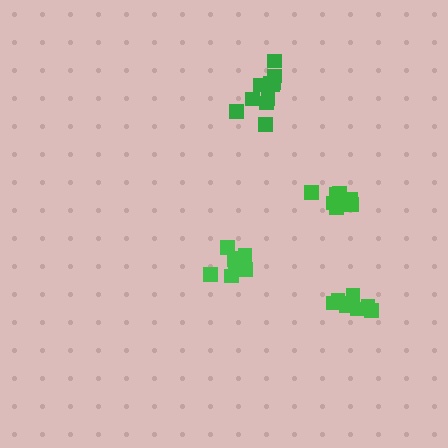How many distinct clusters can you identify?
There are 4 distinct clusters.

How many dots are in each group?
Group 1: 11 dots, Group 2: 8 dots, Group 3: 8 dots, Group 4: 9 dots (36 total).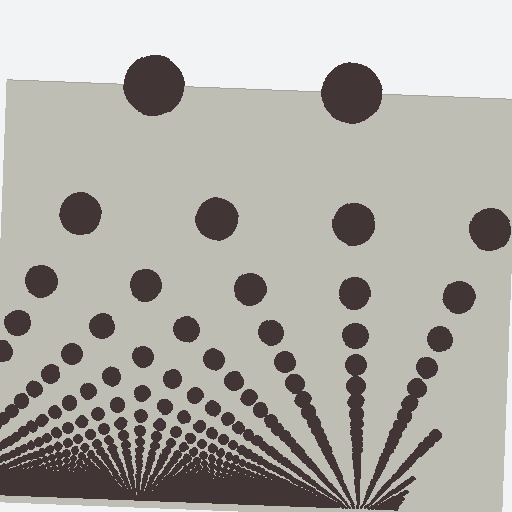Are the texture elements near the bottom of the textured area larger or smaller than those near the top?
Smaller. The gradient is inverted — elements near the bottom are smaller and denser.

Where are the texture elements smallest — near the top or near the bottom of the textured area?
Near the bottom.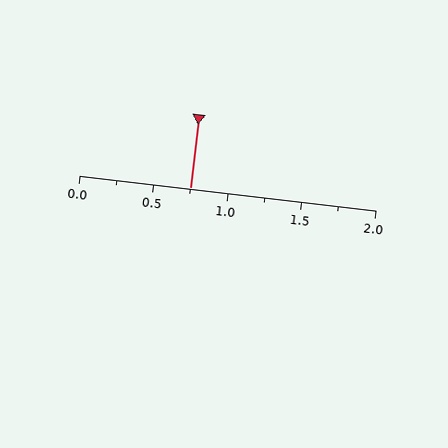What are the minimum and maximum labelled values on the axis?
The axis runs from 0.0 to 2.0.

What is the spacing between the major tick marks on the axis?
The major ticks are spaced 0.5 apart.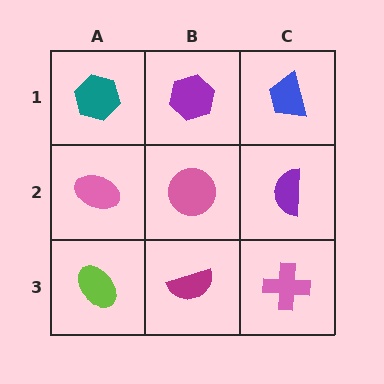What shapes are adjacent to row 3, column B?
A pink circle (row 2, column B), a lime ellipse (row 3, column A), a pink cross (row 3, column C).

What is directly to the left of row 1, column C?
A purple hexagon.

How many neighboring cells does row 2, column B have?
4.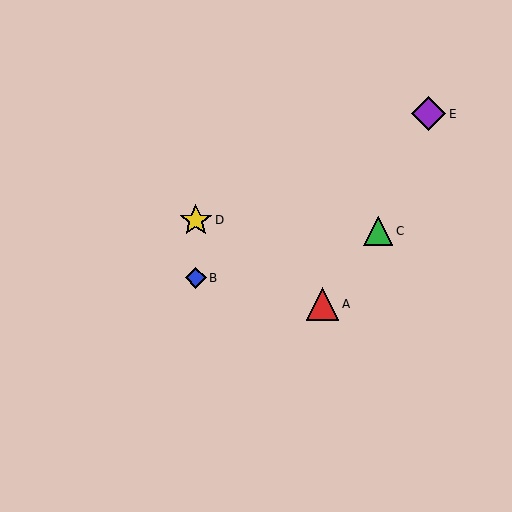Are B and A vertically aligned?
No, B is at x≈196 and A is at x≈323.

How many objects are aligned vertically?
2 objects (B, D) are aligned vertically.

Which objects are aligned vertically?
Objects B, D are aligned vertically.